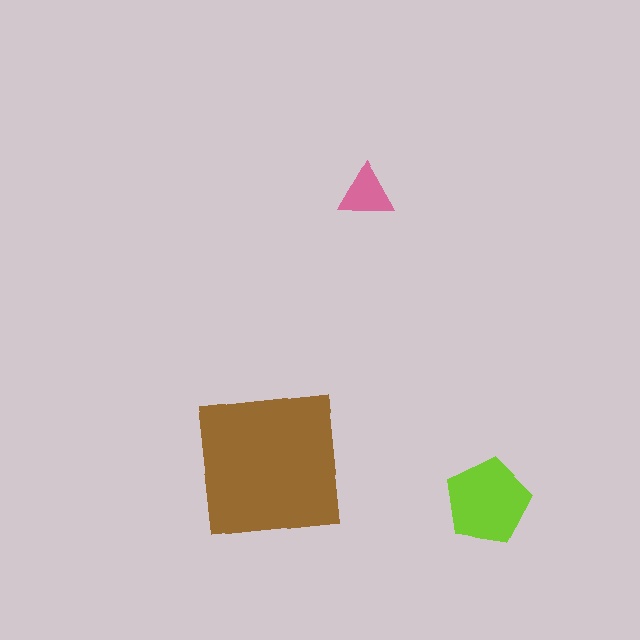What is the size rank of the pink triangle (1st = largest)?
3rd.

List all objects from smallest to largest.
The pink triangle, the lime pentagon, the brown square.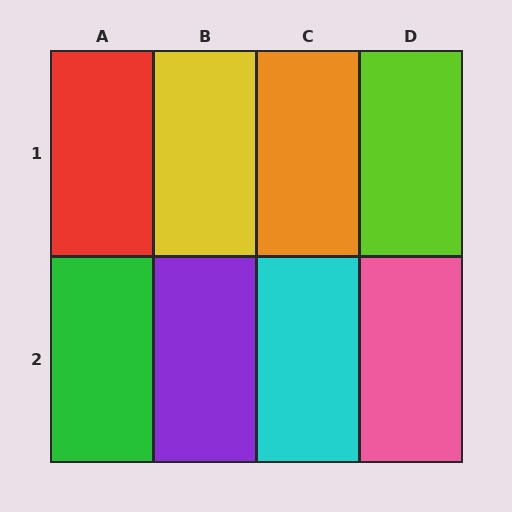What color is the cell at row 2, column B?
Purple.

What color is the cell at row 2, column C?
Cyan.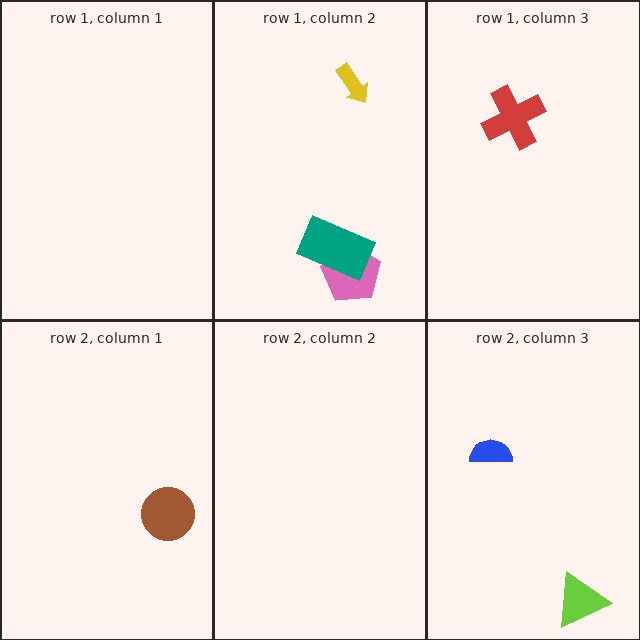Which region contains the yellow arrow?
The row 1, column 2 region.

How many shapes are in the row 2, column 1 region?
1.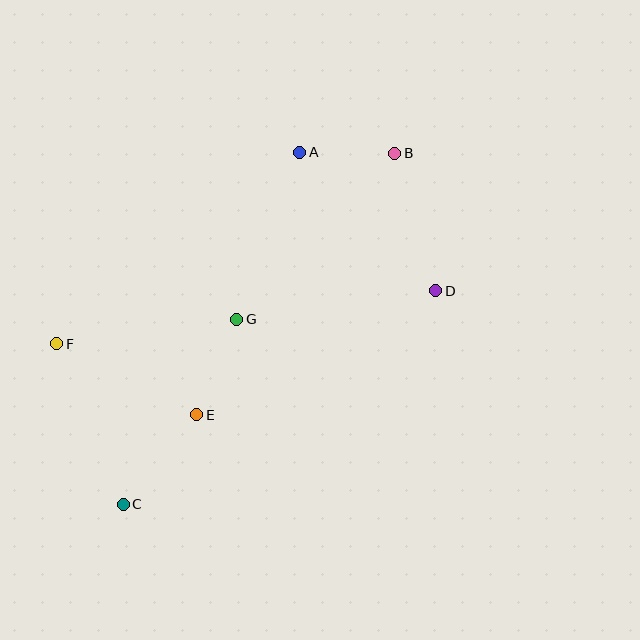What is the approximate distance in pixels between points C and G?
The distance between C and G is approximately 217 pixels.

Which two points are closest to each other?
Points A and B are closest to each other.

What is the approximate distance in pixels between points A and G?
The distance between A and G is approximately 178 pixels.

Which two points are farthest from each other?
Points B and C are farthest from each other.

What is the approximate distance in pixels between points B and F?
The distance between B and F is approximately 388 pixels.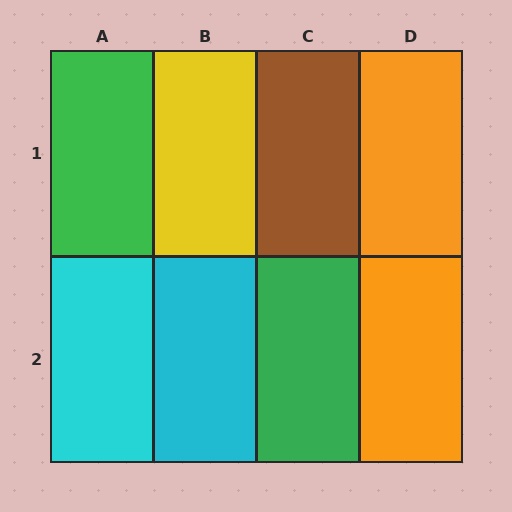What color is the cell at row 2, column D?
Orange.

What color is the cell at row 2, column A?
Cyan.